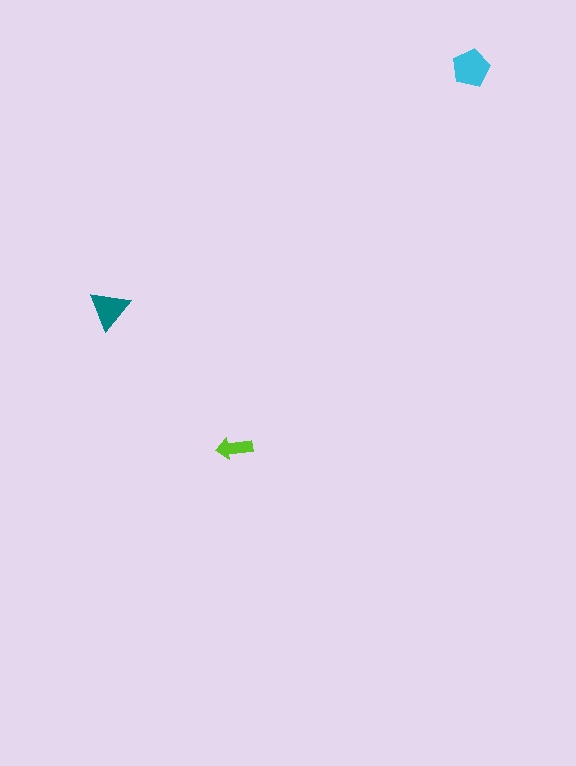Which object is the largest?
The cyan pentagon.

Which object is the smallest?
The lime arrow.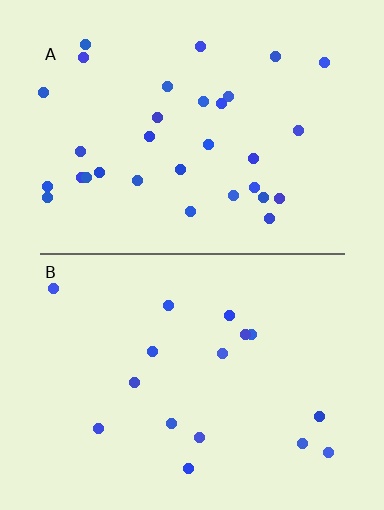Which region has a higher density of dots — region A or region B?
A (the top).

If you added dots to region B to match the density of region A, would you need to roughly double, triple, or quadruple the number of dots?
Approximately double.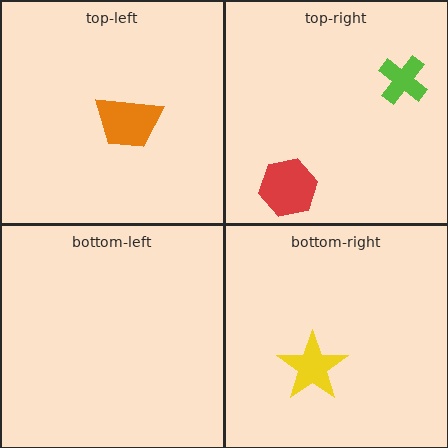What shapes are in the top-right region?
The lime cross, the red hexagon.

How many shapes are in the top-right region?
2.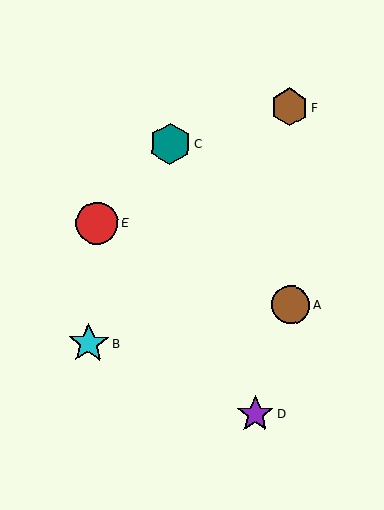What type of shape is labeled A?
Shape A is a brown circle.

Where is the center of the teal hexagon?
The center of the teal hexagon is at (170, 144).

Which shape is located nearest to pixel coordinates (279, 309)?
The brown circle (labeled A) at (291, 305) is nearest to that location.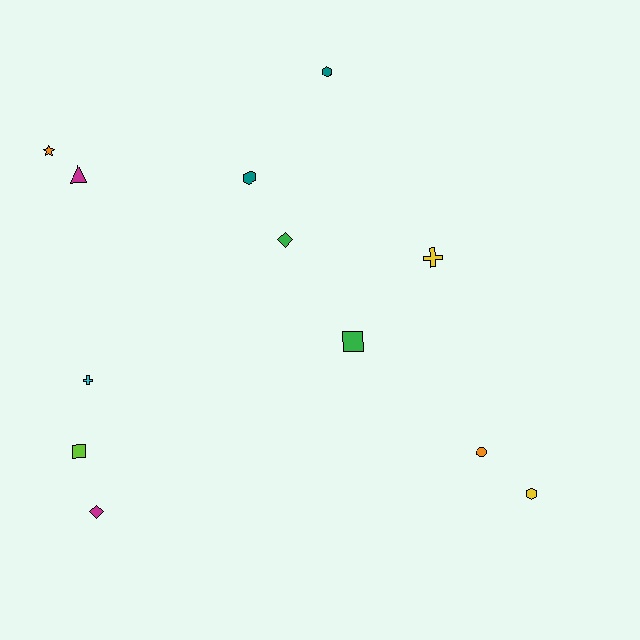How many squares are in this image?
There are 2 squares.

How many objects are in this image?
There are 12 objects.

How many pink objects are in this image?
There are no pink objects.